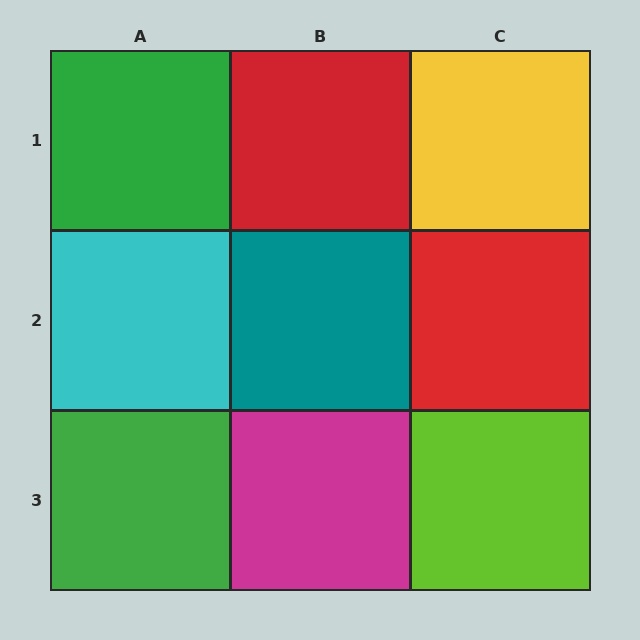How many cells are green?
2 cells are green.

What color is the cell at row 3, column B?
Magenta.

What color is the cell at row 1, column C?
Yellow.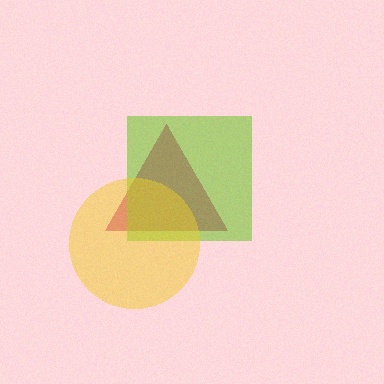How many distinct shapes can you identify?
There are 3 distinct shapes: a magenta triangle, a lime square, a yellow circle.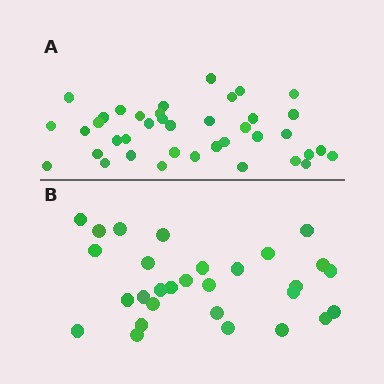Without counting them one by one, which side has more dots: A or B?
Region A (the top region) has more dots.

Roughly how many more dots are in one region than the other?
Region A has roughly 10 or so more dots than region B.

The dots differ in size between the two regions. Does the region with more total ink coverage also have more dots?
No. Region B has more total ink coverage because its dots are larger, but region A actually contains more individual dots. Total area can be misleading — the number of items is what matters here.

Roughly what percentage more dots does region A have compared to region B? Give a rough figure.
About 35% more.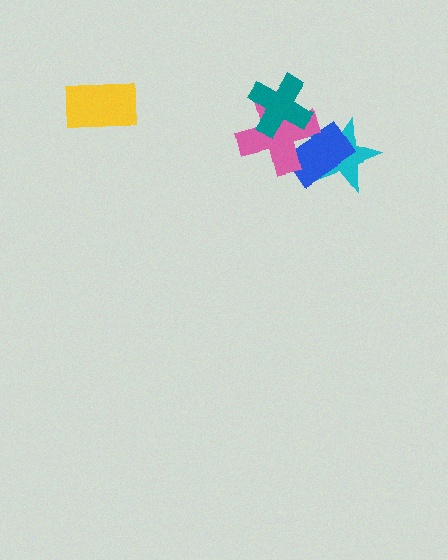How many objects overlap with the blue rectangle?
2 objects overlap with the blue rectangle.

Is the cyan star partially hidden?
Yes, it is partially covered by another shape.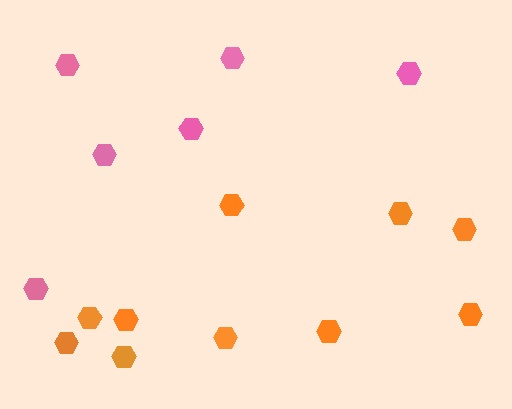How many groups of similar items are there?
There are 2 groups: one group of orange hexagons (10) and one group of pink hexagons (6).